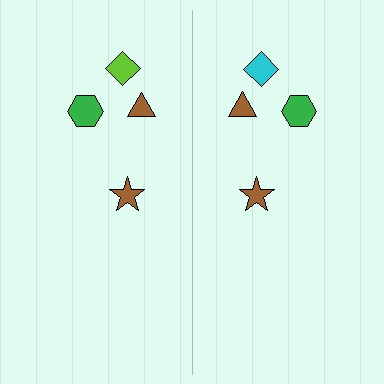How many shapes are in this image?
There are 8 shapes in this image.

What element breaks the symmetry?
The cyan diamond on the right side breaks the symmetry — its mirror counterpart is lime.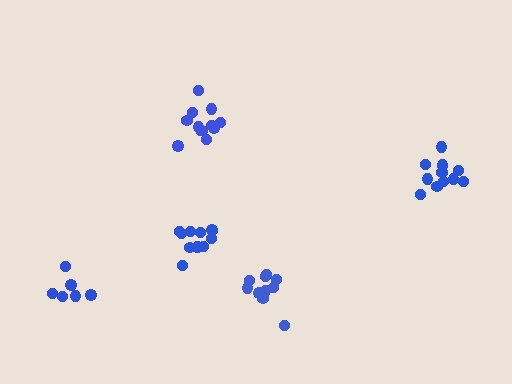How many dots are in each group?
Group 1: 10 dots, Group 2: 12 dots, Group 3: 6 dots, Group 4: 11 dots, Group 5: 12 dots (51 total).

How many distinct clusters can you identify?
There are 5 distinct clusters.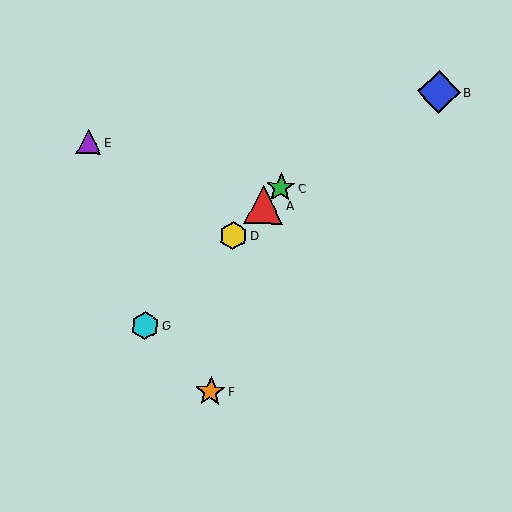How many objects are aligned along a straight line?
4 objects (A, C, D, G) are aligned along a straight line.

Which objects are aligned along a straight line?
Objects A, C, D, G are aligned along a straight line.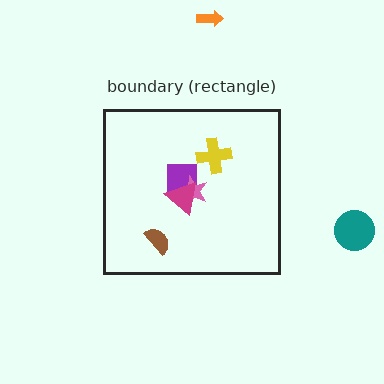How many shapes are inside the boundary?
5 inside, 2 outside.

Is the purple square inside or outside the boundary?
Inside.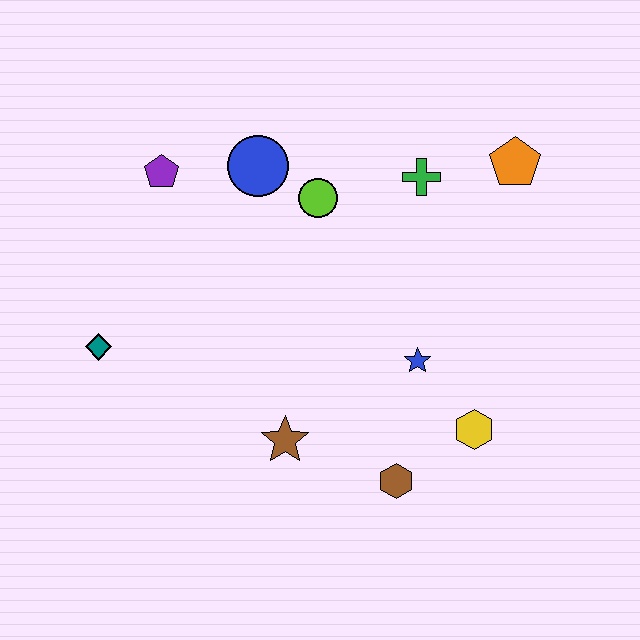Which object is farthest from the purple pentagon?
The yellow hexagon is farthest from the purple pentagon.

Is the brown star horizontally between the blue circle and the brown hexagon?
Yes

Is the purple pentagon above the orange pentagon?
No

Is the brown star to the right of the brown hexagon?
No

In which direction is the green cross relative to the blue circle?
The green cross is to the right of the blue circle.